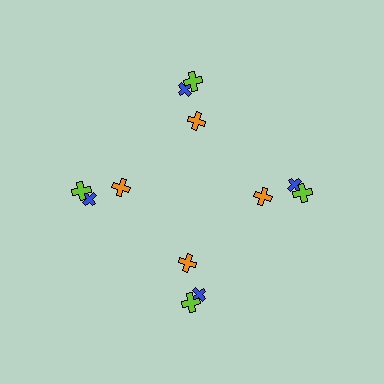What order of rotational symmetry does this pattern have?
This pattern has 4-fold rotational symmetry.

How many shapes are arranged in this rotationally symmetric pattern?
There are 12 shapes, arranged in 4 groups of 3.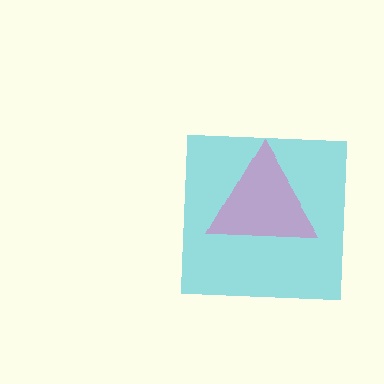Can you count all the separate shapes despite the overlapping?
Yes, there are 2 separate shapes.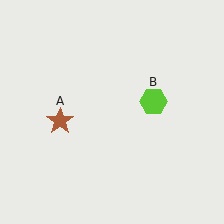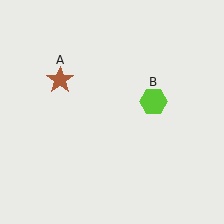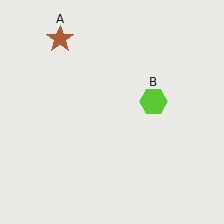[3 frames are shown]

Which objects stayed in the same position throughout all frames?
Lime hexagon (object B) remained stationary.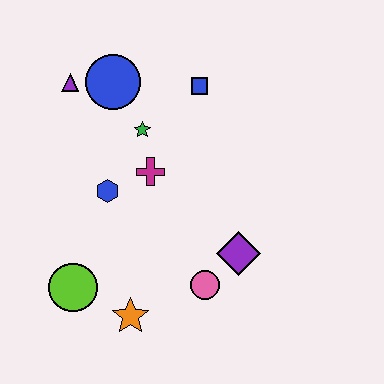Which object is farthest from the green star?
The orange star is farthest from the green star.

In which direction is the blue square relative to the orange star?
The blue square is above the orange star.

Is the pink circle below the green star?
Yes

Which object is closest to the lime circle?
The orange star is closest to the lime circle.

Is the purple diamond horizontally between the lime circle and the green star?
No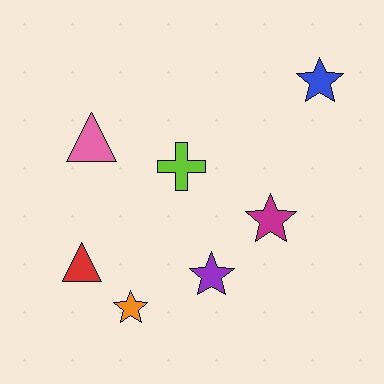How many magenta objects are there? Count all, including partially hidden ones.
There is 1 magenta object.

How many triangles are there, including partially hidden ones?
There are 2 triangles.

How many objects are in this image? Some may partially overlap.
There are 7 objects.